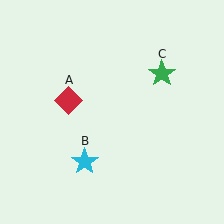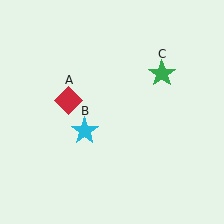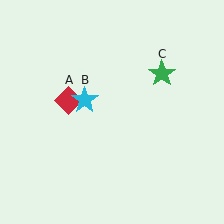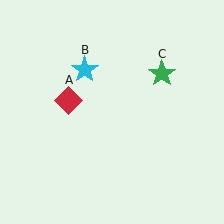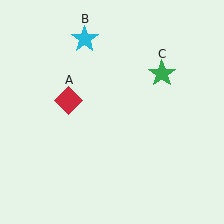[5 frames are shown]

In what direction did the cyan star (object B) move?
The cyan star (object B) moved up.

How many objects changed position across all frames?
1 object changed position: cyan star (object B).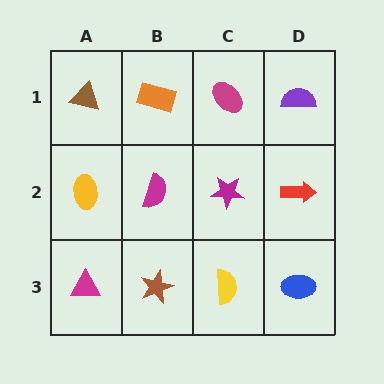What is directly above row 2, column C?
A magenta ellipse.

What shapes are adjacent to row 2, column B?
An orange rectangle (row 1, column B), a brown star (row 3, column B), a yellow ellipse (row 2, column A), a magenta star (row 2, column C).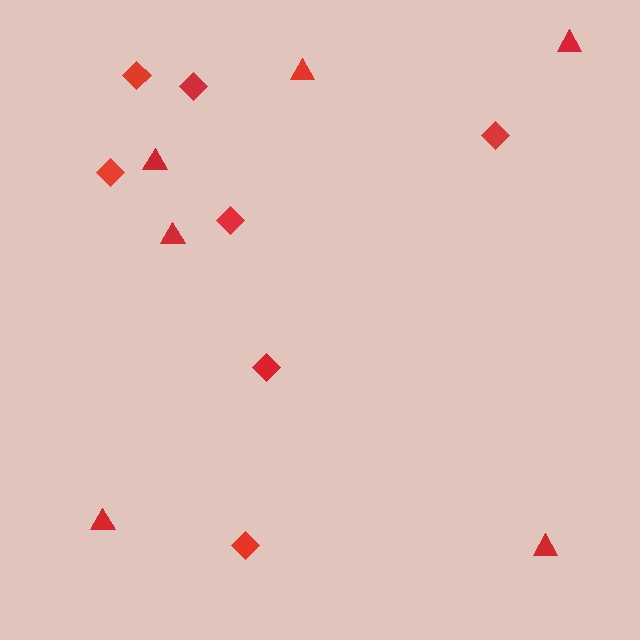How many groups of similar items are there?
There are 2 groups: one group of diamonds (7) and one group of triangles (6).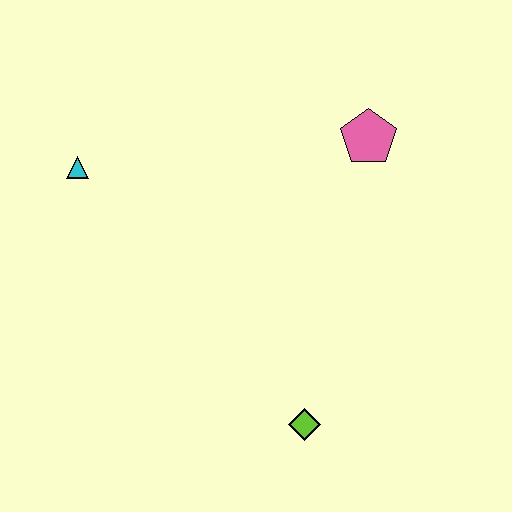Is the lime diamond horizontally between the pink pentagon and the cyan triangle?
Yes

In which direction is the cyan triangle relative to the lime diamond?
The cyan triangle is above the lime diamond.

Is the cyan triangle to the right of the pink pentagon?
No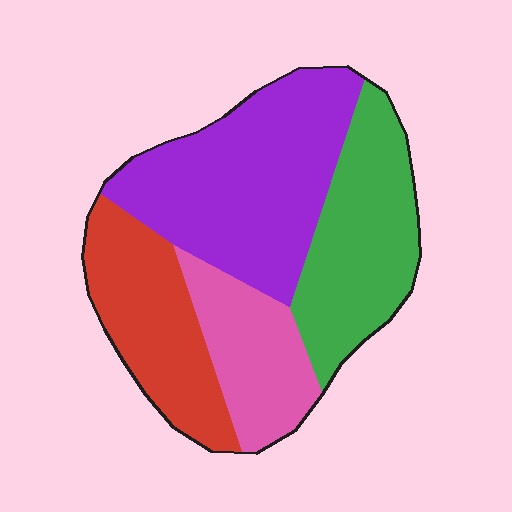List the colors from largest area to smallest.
From largest to smallest: purple, green, red, pink.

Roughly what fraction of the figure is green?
Green takes up about one quarter (1/4) of the figure.